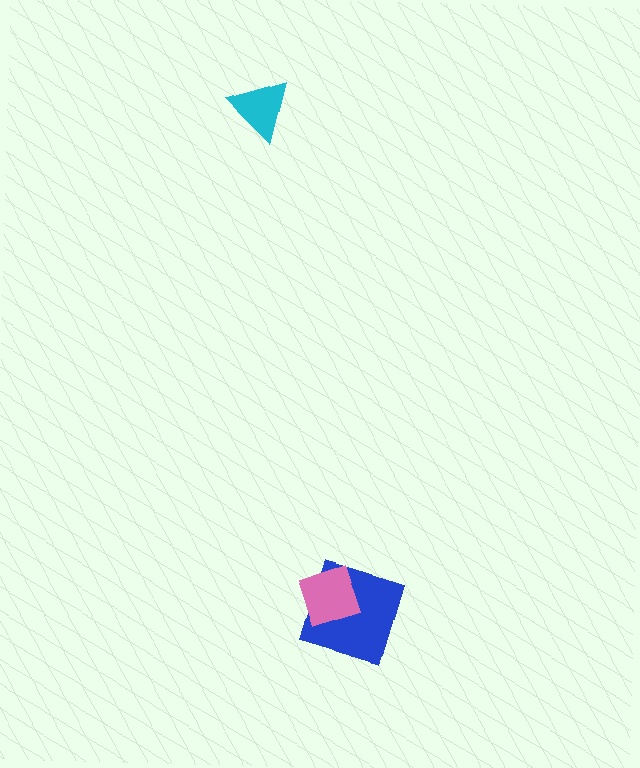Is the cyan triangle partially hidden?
No, no other shape covers it.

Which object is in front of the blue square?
The pink diamond is in front of the blue square.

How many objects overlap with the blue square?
1 object overlaps with the blue square.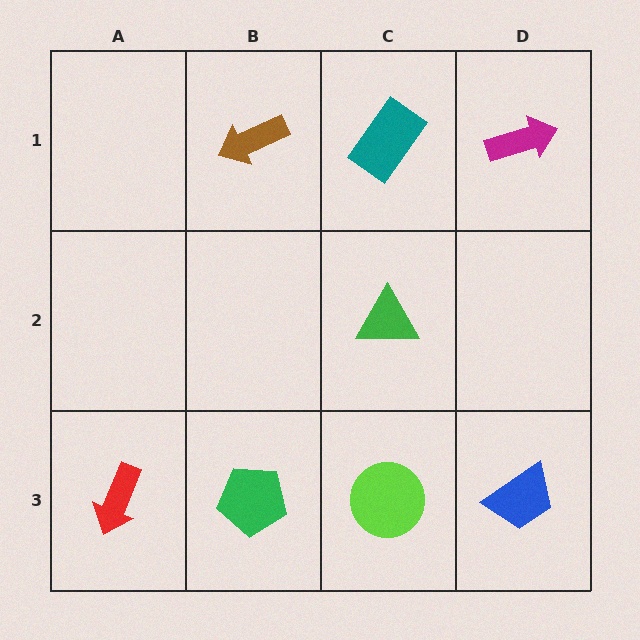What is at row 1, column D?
A magenta arrow.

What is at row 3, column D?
A blue trapezoid.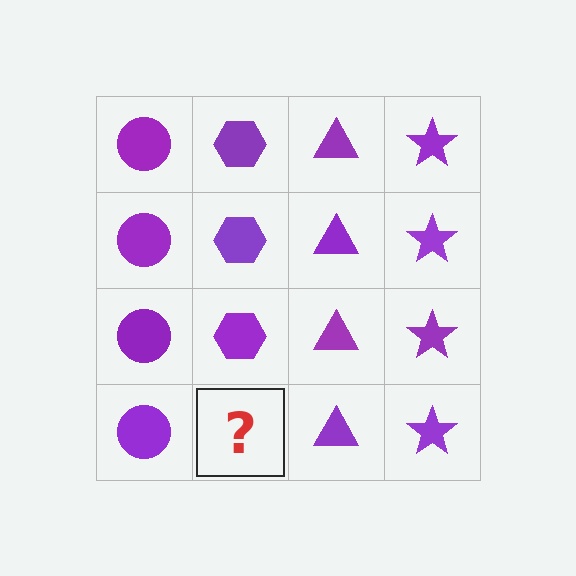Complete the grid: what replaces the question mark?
The question mark should be replaced with a purple hexagon.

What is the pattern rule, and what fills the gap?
The rule is that each column has a consistent shape. The gap should be filled with a purple hexagon.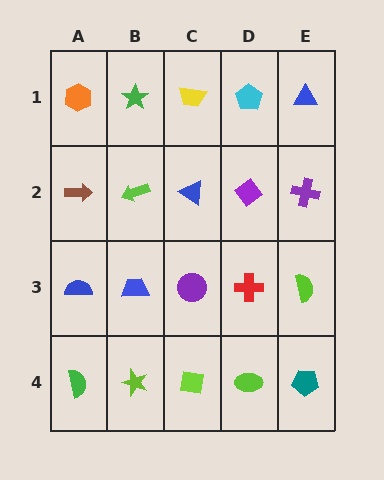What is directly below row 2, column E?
A lime semicircle.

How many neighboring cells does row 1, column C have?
3.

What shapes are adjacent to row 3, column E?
A purple cross (row 2, column E), a teal pentagon (row 4, column E), a red cross (row 3, column D).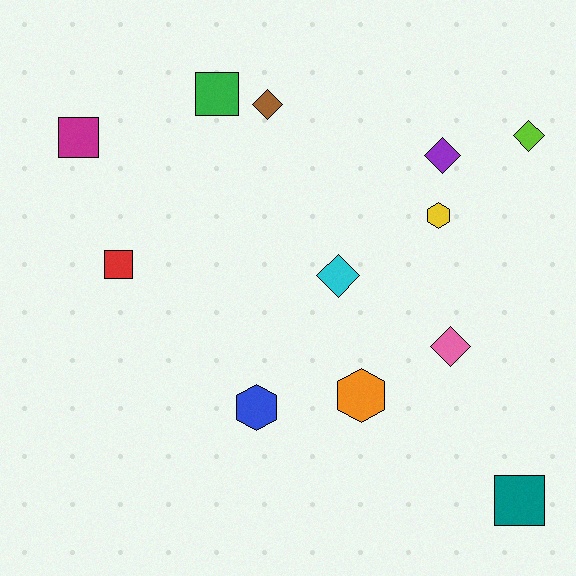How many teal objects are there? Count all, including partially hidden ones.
There is 1 teal object.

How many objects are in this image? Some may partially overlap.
There are 12 objects.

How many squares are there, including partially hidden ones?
There are 4 squares.